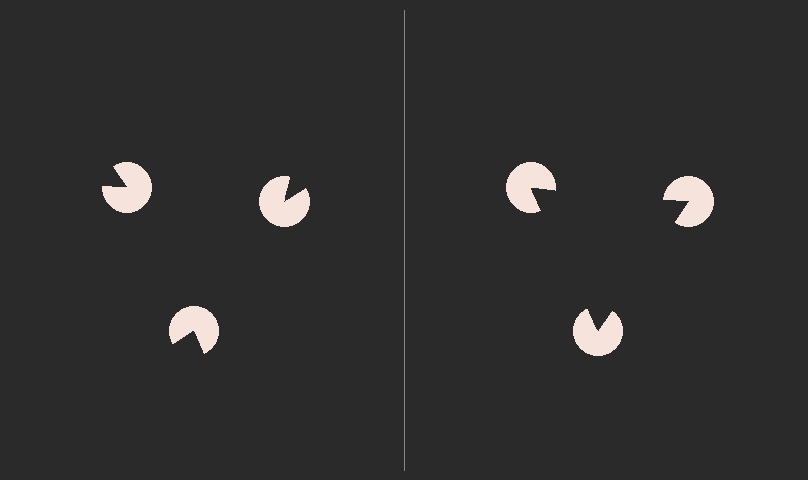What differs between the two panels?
The pac-man discs are positioned identically on both sides; only the wedge orientations differ. On the right they align to a triangle; on the left they are misaligned.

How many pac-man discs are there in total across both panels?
6 — 3 on each side.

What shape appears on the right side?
An illusory triangle.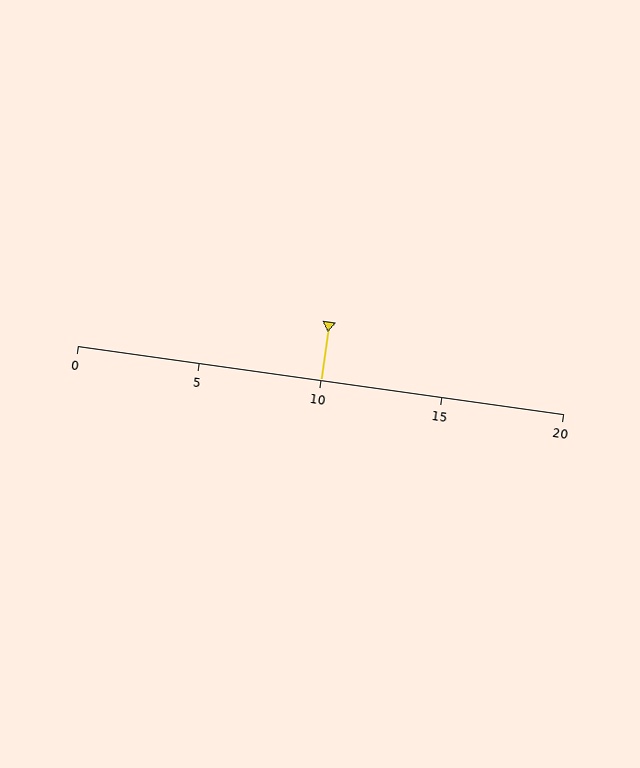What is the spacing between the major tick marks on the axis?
The major ticks are spaced 5 apart.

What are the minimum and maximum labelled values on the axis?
The axis runs from 0 to 20.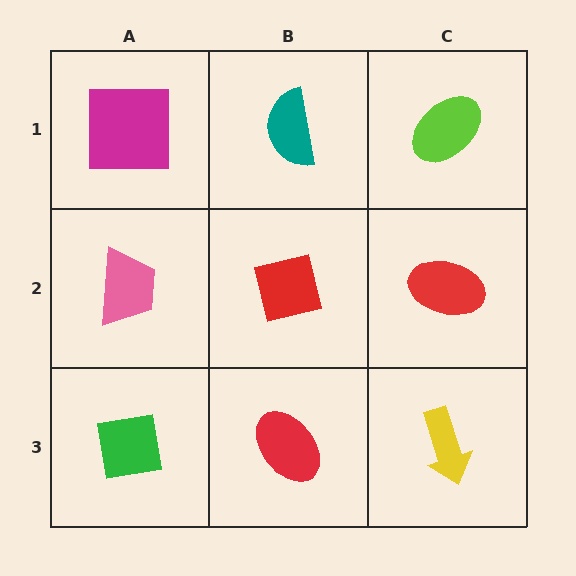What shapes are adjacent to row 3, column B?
A red square (row 2, column B), a green square (row 3, column A), a yellow arrow (row 3, column C).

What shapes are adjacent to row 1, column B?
A red square (row 2, column B), a magenta square (row 1, column A), a lime ellipse (row 1, column C).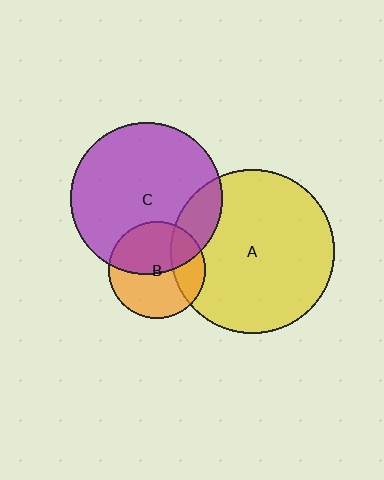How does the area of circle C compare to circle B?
Approximately 2.5 times.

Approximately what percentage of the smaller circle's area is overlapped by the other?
Approximately 50%.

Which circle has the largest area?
Circle A (yellow).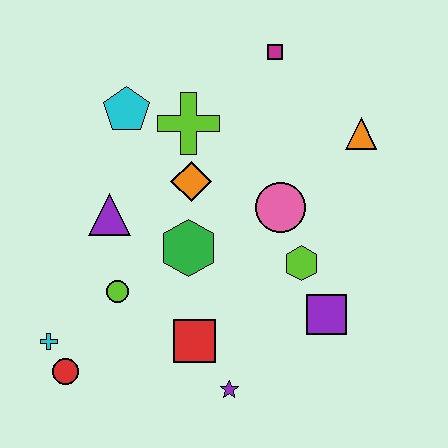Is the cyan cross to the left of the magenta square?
Yes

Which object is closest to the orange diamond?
The lime cross is closest to the orange diamond.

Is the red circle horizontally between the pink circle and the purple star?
No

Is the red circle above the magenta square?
No